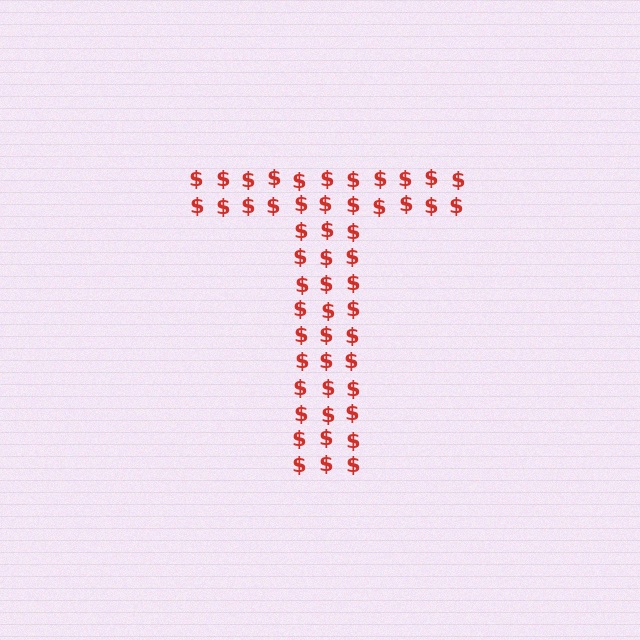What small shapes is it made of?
It is made of small dollar signs.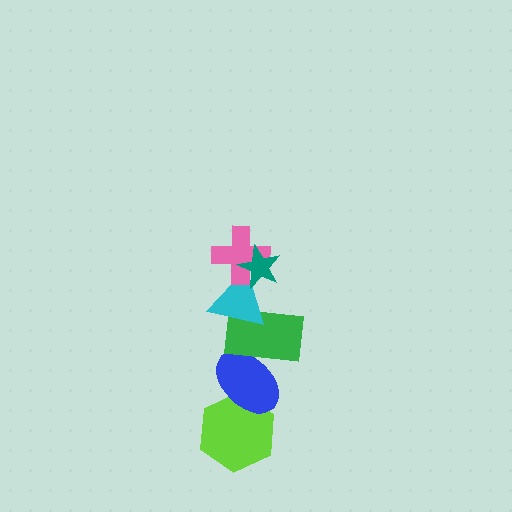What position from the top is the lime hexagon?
The lime hexagon is 6th from the top.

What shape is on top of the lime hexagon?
The blue ellipse is on top of the lime hexagon.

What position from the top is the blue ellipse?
The blue ellipse is 5th from the top.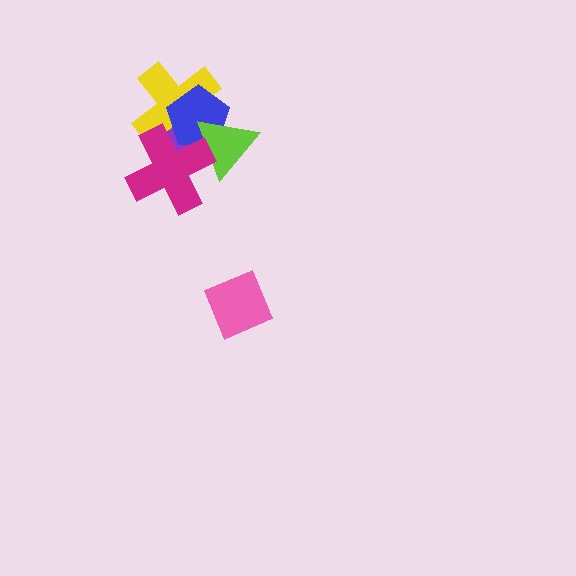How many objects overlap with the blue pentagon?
4 objects overlap with the blue pentagon.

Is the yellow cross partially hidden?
Yes, it is partially covered by another shape.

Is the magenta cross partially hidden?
No, no other shape covers it.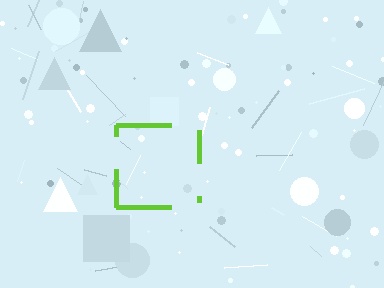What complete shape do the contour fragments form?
The contour fragments form a square.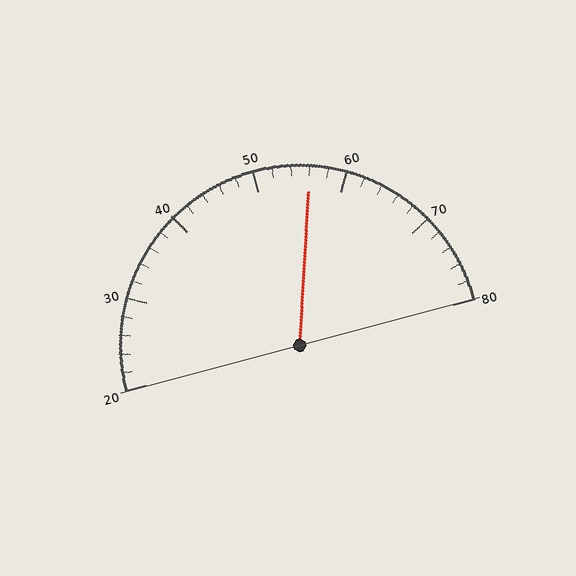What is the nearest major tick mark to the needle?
The nearest major tick mark is 60.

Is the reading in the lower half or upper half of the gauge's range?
The reading is in the upper half of the range (20 to 80).